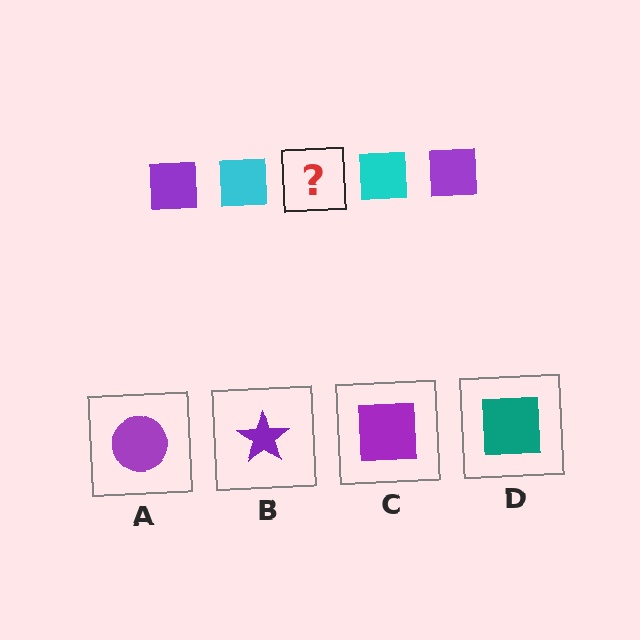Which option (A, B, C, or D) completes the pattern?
C.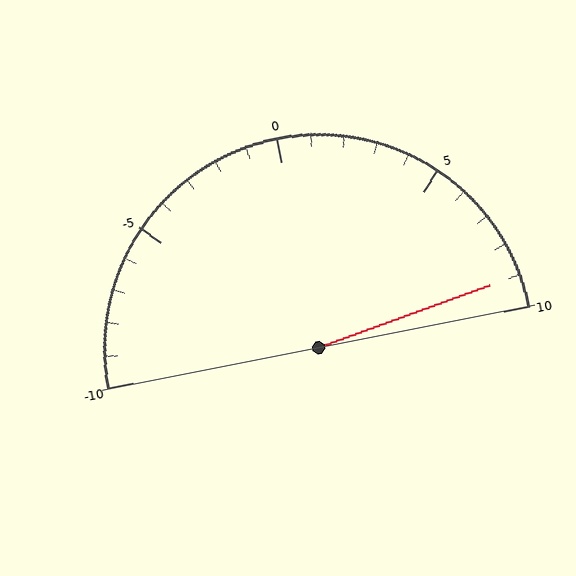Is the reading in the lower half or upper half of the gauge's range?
The reading is in the upper half of the range (-10 to 10).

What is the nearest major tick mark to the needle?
The nearest major tick mark is 10.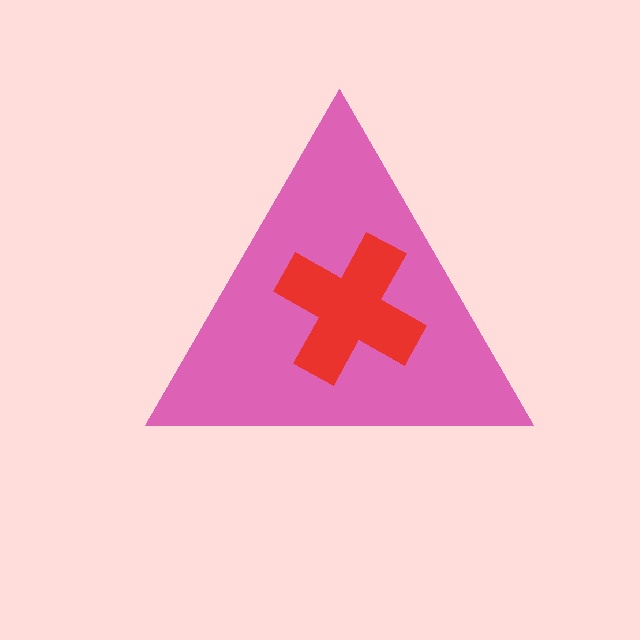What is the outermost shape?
The pink triangle.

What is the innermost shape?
The red cross.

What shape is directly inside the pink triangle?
The red cross.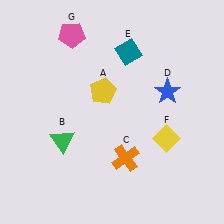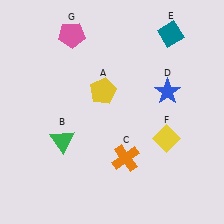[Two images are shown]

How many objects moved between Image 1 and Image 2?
1 object moved between the two images.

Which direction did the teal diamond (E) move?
The teal diamond (E) moved right.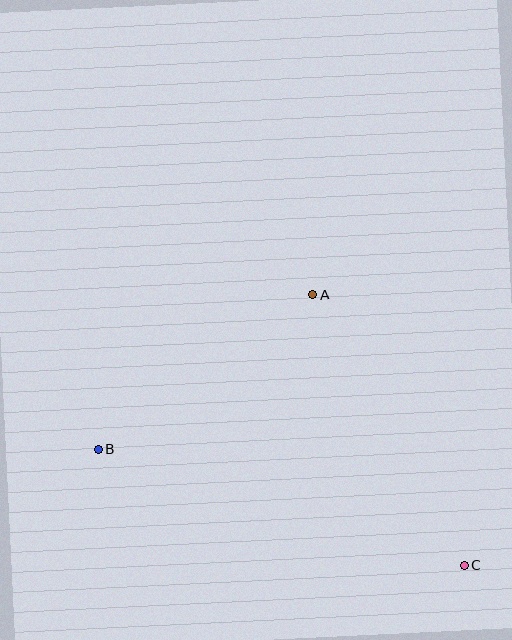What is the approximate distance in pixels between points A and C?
The distance between A and C is approximately 310 pixels.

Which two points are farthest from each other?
Points B and C are farthest from each other.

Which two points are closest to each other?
Points A and B are closest to each other.